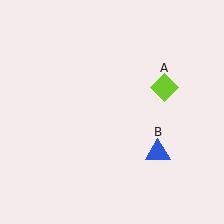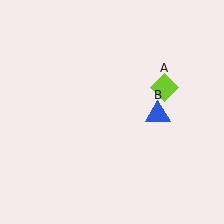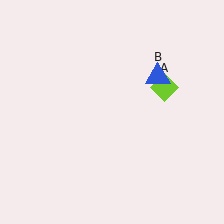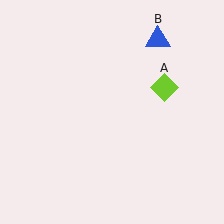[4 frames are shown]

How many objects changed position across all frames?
1 object changed position: blue triangle (object B).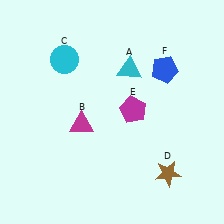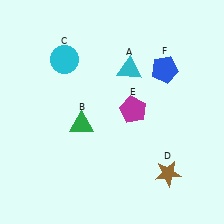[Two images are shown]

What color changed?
The triangle (B) changed from magenta in Image 1 to green in Image 2.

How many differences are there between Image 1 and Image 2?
There is 1 difference between the two images.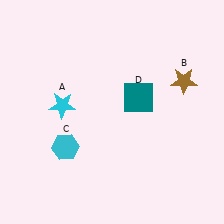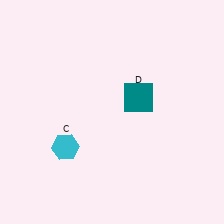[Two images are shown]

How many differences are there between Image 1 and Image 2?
There are 2 differences between the two images.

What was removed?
The brown star (B), the cyan star (A) were removed in Image 2.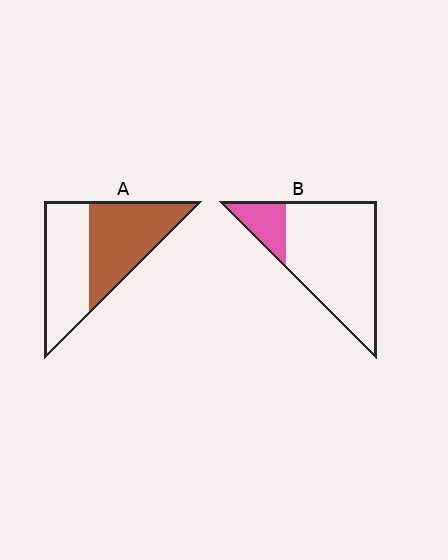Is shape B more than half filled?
No.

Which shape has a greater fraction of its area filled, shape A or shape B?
Shape A.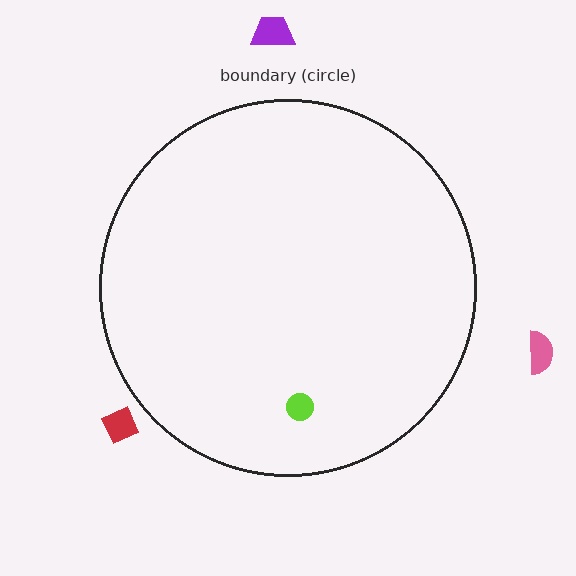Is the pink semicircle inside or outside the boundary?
Outside.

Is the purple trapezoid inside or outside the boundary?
Outside.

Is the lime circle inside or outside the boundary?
Inside.